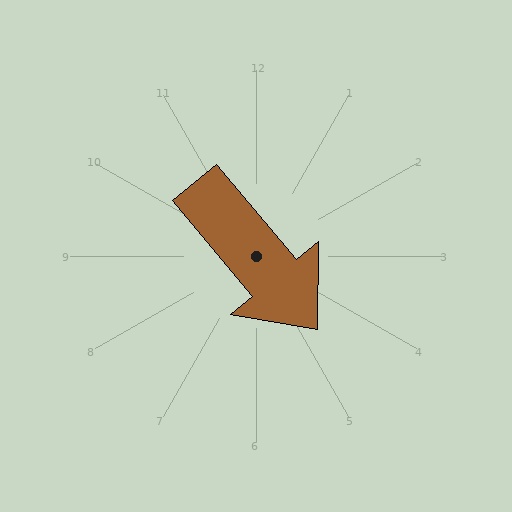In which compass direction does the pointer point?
Southeast.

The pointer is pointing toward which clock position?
Roughly 5 o'clock.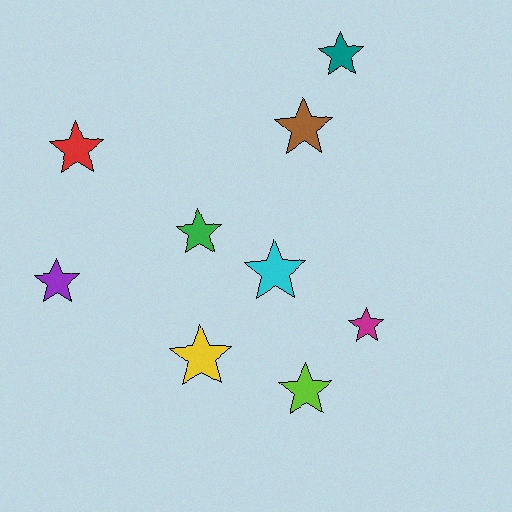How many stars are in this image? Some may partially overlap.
There are 9 stars.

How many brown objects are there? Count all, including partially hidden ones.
There is 1 brown object.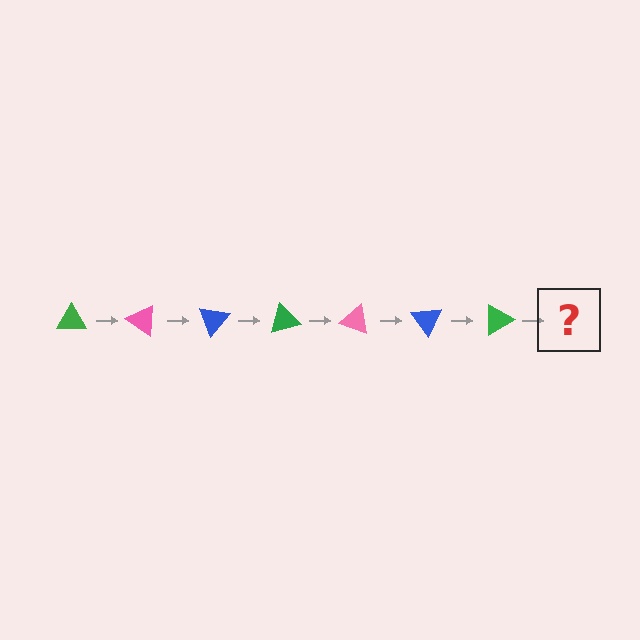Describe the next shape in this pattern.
It should be a pink triangle, rotated 245 degrees from the start.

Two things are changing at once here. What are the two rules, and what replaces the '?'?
The two rules are that it rotates 35 degrees each step and the color cycles through green, pink, and blue. The '?' should be a pink triangle, rotated 245 degrees from the start.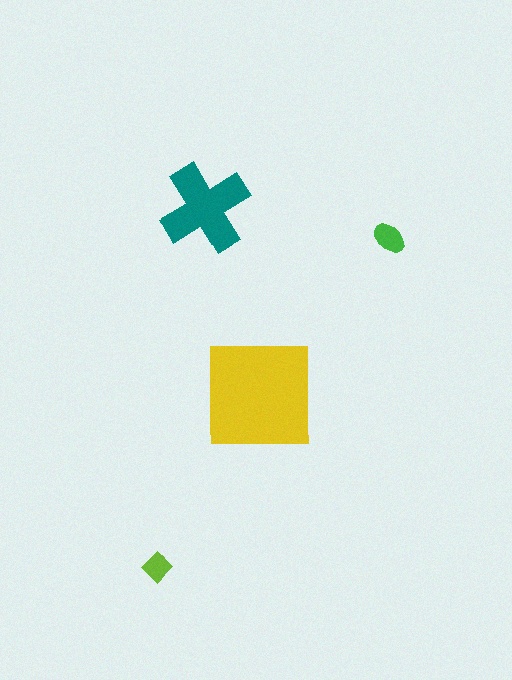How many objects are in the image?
There are 4 objects in the image.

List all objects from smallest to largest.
The lime diamond, the green ellipse, the teal cross, the yellow square.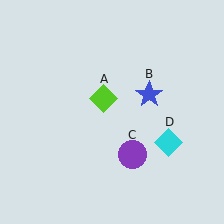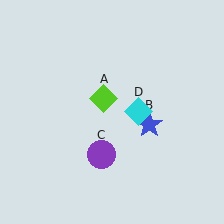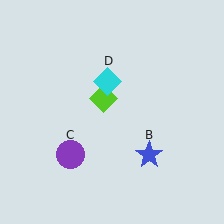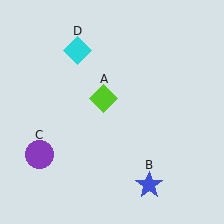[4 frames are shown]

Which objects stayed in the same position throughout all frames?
Lime diamond (object A) remained stationary.